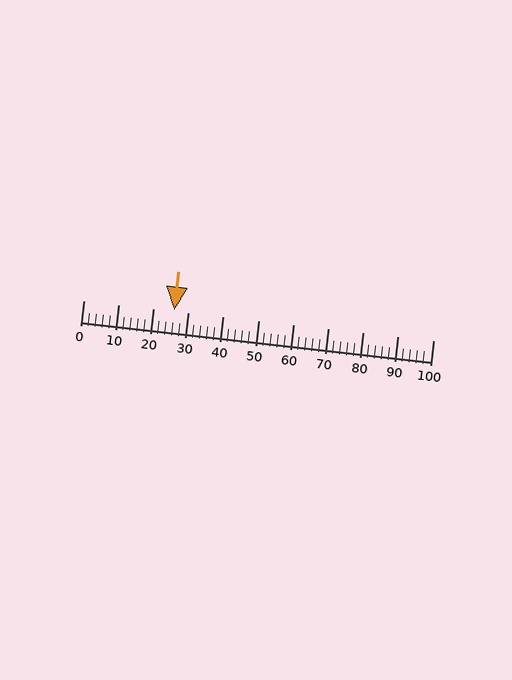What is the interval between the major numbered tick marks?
The major tick marks are spaced 10 units apart.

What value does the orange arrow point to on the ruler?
The orange arrow points to approximately 26.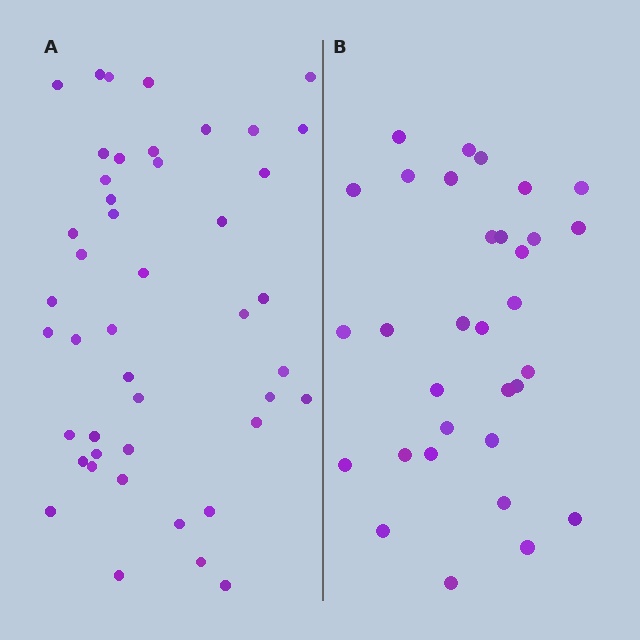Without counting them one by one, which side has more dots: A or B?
Region A (the left region) has more dots.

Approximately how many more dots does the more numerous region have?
Region A has approximately 15 more dots than region B.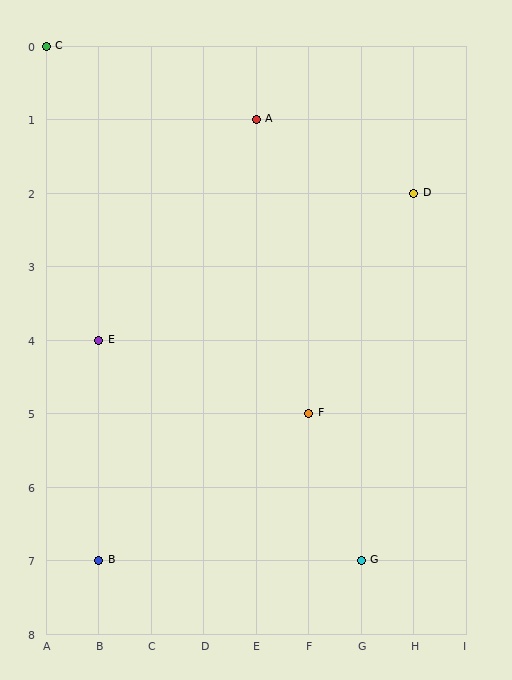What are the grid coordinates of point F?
Point F is at grid coordinates (F, 5).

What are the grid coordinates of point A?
Point A is at grid coordinates (E, 1).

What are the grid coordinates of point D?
Point D is at grid coordinates (H, 2).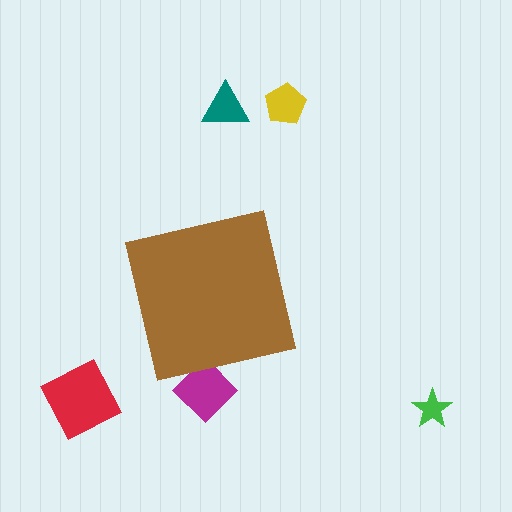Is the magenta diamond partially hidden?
Yes, the magenta diamond is partially hidden behind the brown square.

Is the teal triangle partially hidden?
No, the teal triangle is fully visible.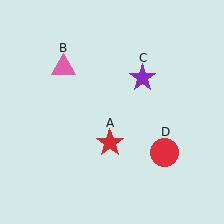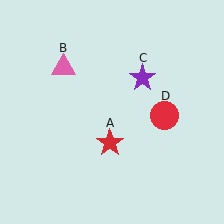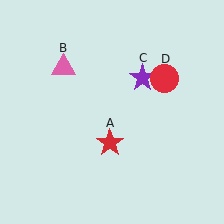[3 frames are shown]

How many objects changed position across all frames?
1 object changed position: red circle (object D).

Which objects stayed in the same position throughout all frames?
Red star (object A) and pink triangle (object B) and purple star (object C) remained stationary.